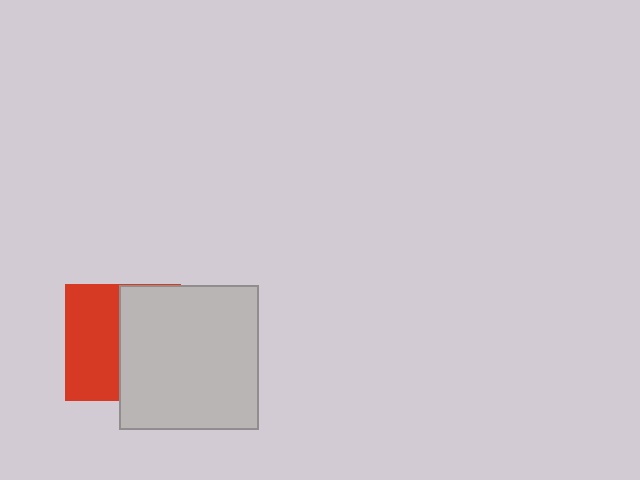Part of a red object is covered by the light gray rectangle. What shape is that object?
It is a square.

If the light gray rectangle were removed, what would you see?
You would see the complete red square.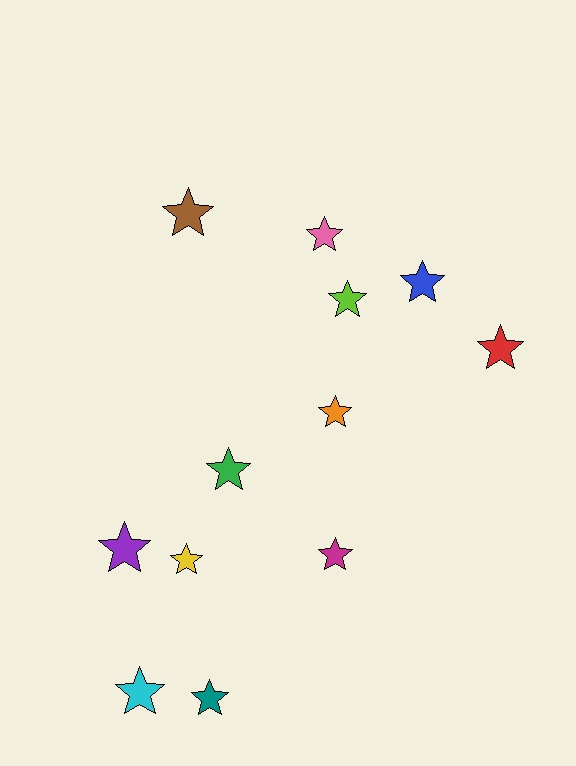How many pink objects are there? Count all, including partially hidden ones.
There is 1 pink object.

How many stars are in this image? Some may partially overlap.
There are 12 stars.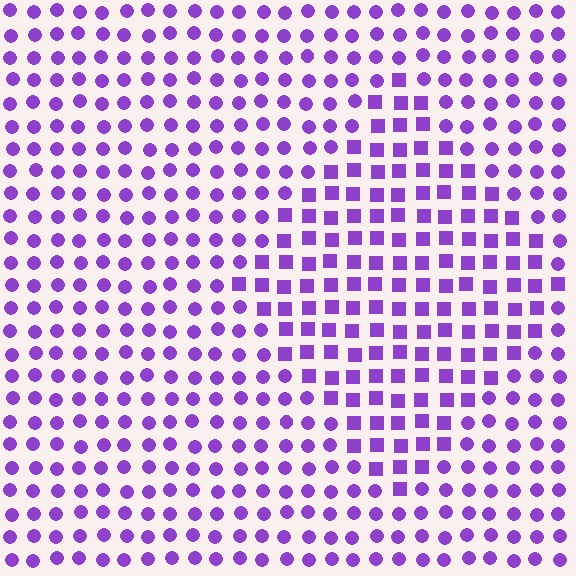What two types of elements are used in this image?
The image uses squares inside the diamond region and circles outside it.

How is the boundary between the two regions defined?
The boundary is defined by a change in element shape: squares inside vs. circles outside. All elements share the same color and spacing.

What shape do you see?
I see a diamond.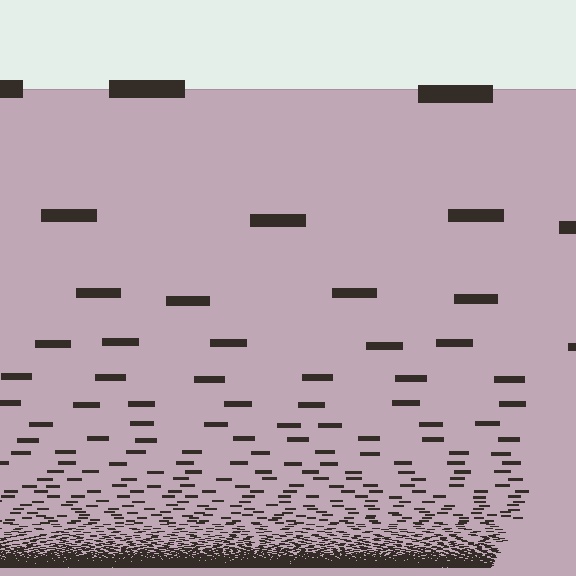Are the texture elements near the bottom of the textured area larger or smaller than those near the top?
Smaller. The gradient is inverted — elements near the bottom are smaller and denser.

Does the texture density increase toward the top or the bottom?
Density increases toward the bottom.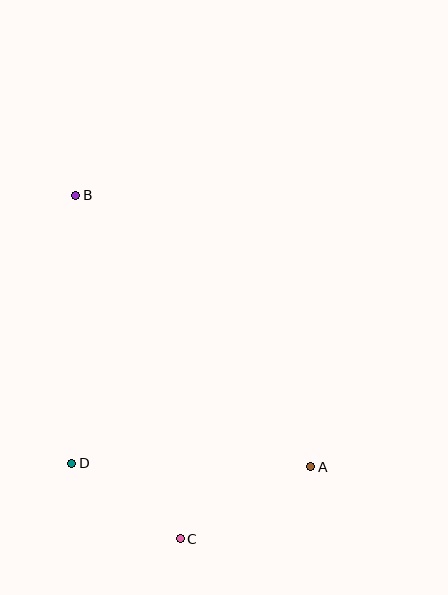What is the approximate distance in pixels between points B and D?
The distance between B and D is approximately 268 pixels.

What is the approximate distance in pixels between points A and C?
The distance between A and C is approximately 149 pixels.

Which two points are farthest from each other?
Points A and B are farthest from each other.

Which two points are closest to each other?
Points C and D are closest to each other.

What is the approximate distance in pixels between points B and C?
The distance between B and C is approximately 359 pixels.